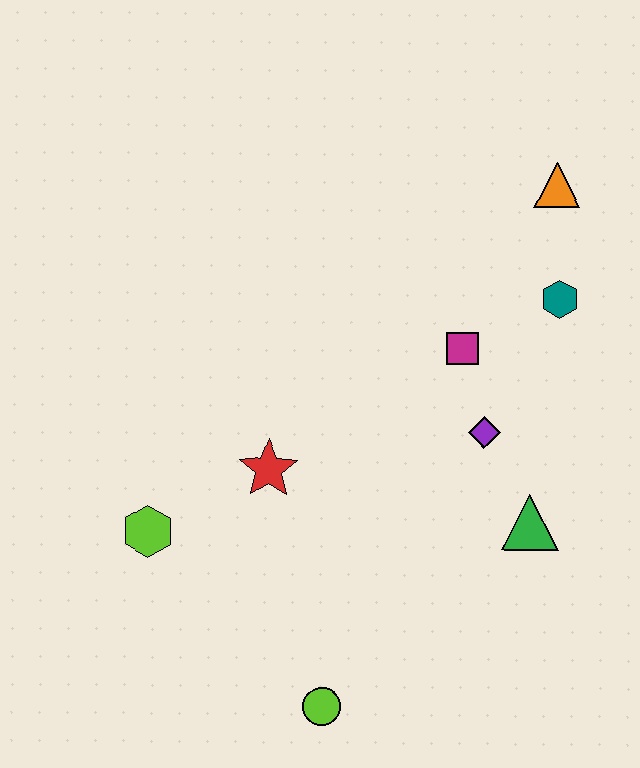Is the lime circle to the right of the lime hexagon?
Yes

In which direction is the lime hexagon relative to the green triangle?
The lime hexagon is to the left of the green triangle.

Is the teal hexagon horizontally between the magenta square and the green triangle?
No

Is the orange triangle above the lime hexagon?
Yes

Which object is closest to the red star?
The lime hexagon is closest to the red star.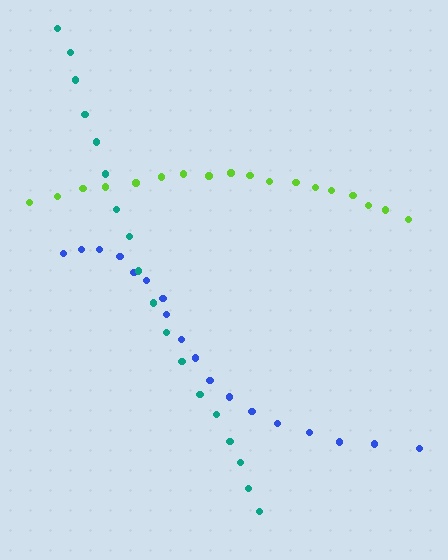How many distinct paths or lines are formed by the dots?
There are 3 distinct paths.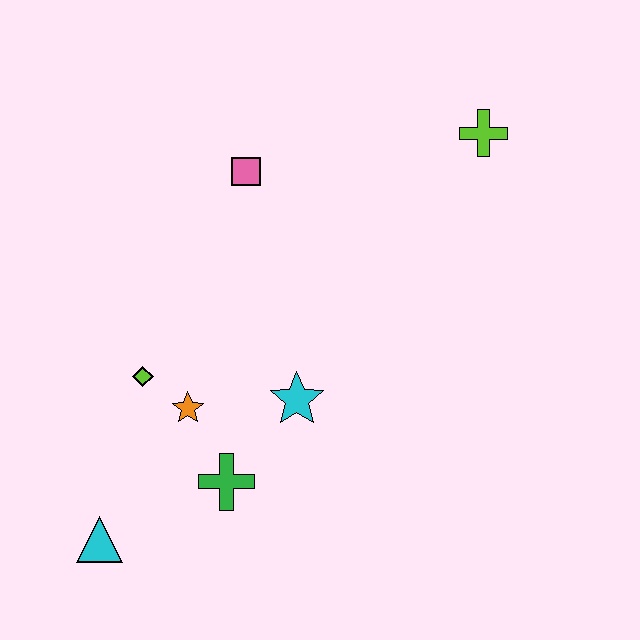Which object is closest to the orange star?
The lime diamond is closest to the orange star.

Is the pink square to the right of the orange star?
Yes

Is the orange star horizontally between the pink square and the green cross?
No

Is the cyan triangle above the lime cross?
No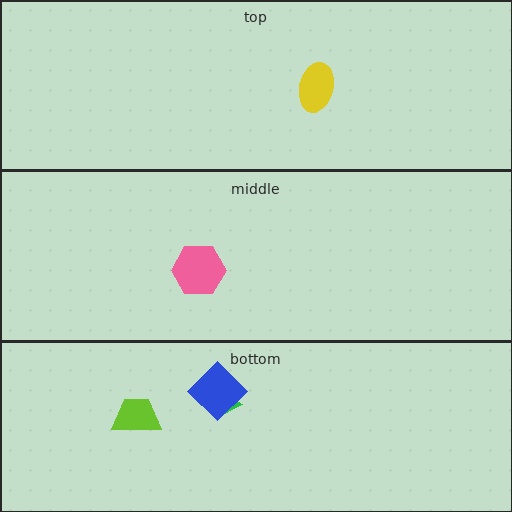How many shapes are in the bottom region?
3.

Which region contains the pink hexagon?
The middle region.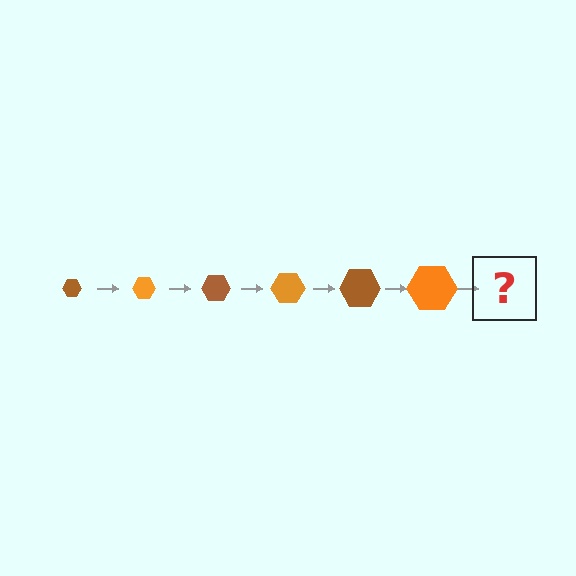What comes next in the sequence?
The next element should be a brown hexagon, larger than the previous one.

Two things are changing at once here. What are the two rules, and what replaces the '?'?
The two rules are that the hexagon grows larger each step and the color cycles through brown and orange. The '?' should be a brown hexagon, larger than the previous one.